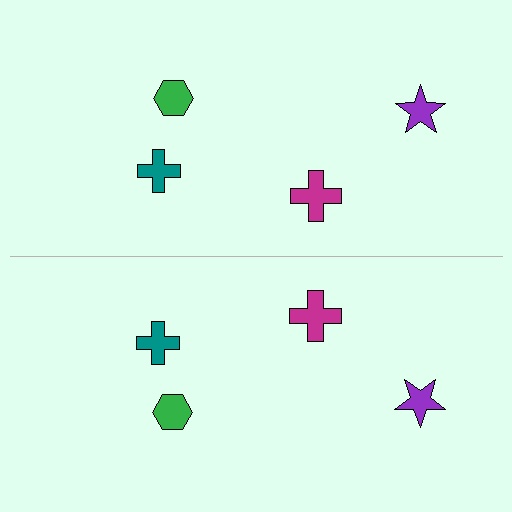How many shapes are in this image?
There are 8 shapes in this image.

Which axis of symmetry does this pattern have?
The pattern has a horizontal axis of symmetry running through the center of the image.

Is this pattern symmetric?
Yes, this pattern has bilateral (reflection) symmetry.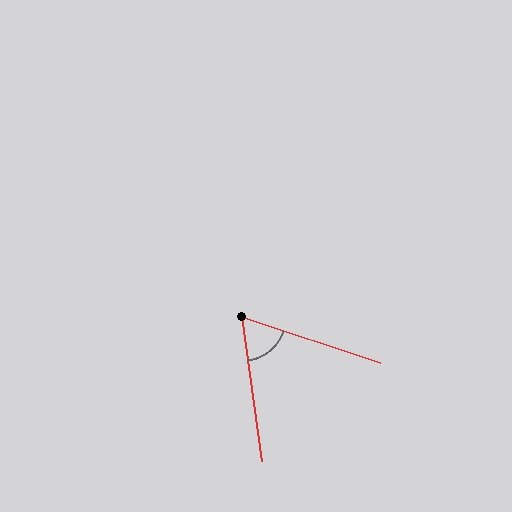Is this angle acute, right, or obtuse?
It is acute.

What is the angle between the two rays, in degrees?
Approximately 64 degrees.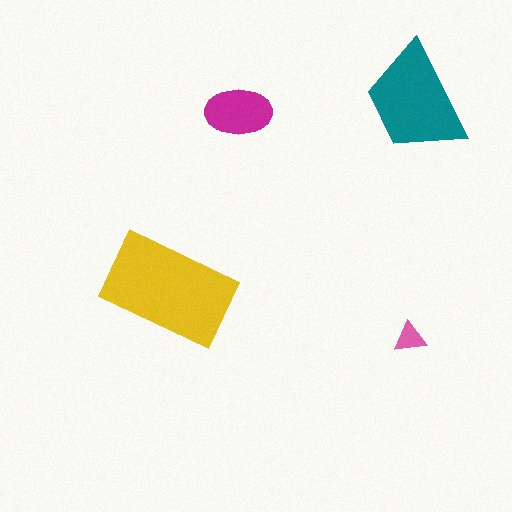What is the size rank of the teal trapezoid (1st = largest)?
2nd.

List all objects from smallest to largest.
The pink triangle, the magenta ellipse, the teal trapezoid, the yellow rectangle.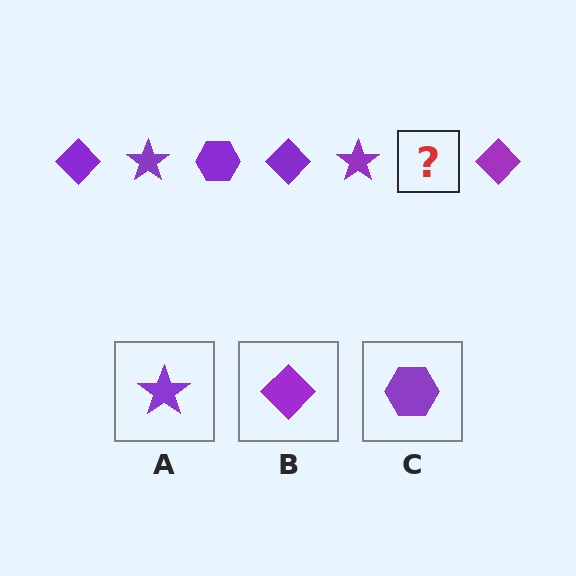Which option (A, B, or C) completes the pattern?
C.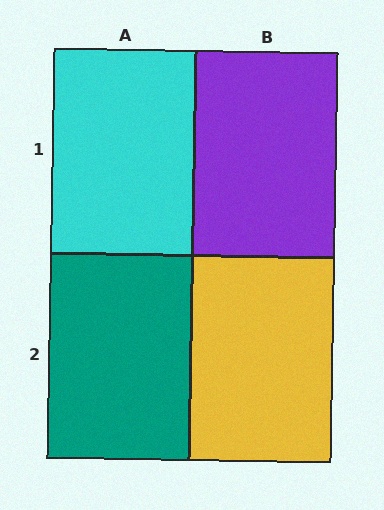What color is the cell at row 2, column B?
Yellow.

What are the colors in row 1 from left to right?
Cyan, purple.